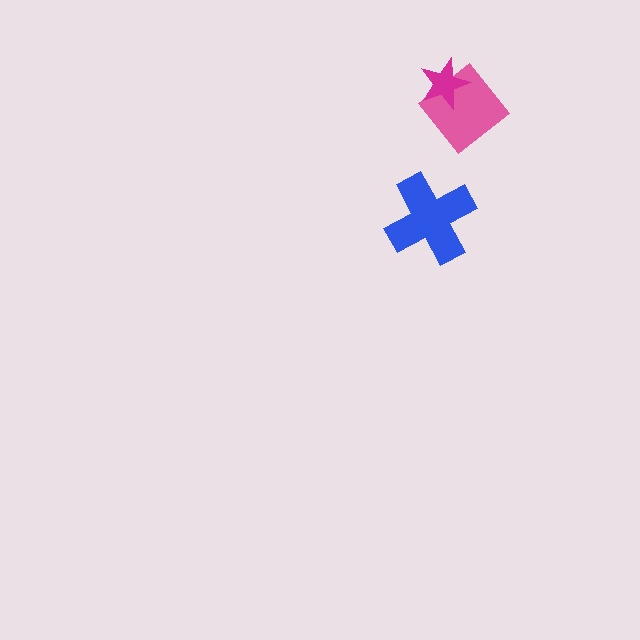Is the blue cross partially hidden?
No, no other shape covers it.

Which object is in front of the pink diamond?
The magenta star is in front of the pink diamond.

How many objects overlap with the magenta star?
1 object overlaps with the magenta star.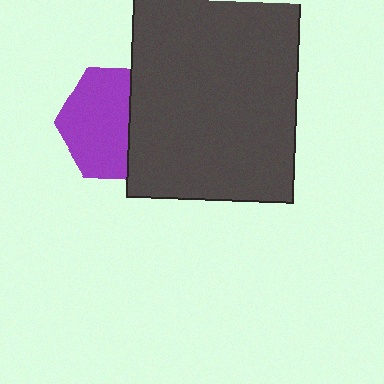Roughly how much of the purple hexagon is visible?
About half of it is visible (roughly 61%).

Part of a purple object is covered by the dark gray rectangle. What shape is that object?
It is a hexagon.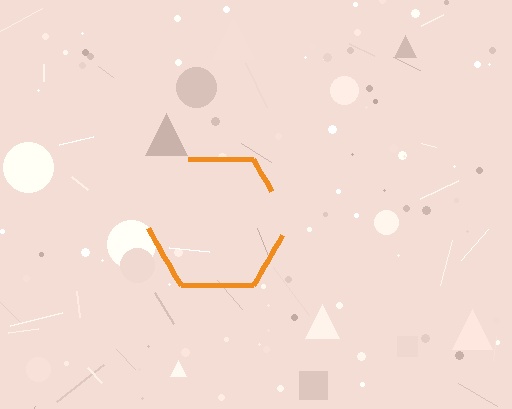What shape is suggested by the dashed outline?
The dashed outline suggests a hexagon.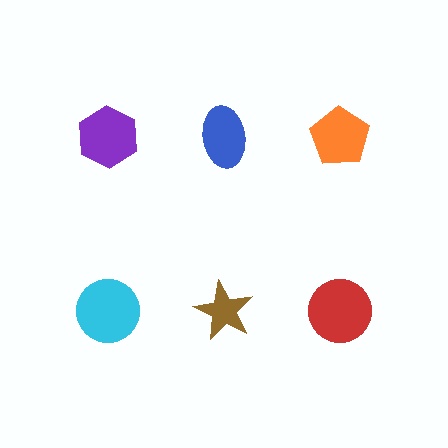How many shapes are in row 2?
3 shapes.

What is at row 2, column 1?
A cyan circle.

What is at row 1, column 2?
A blue ellipse.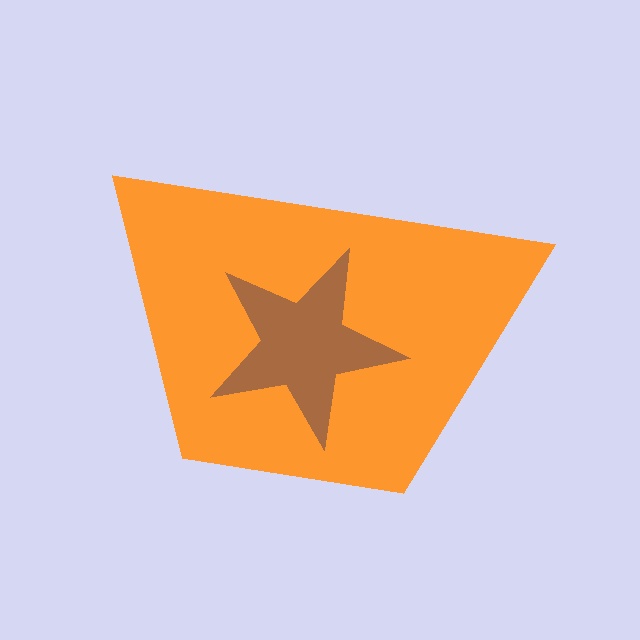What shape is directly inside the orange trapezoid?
The brown star.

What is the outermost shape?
The orange trapezoid.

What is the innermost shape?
The brown star.